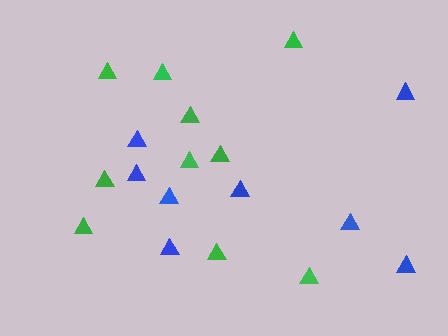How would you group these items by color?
There are 2 groups: one group of green triangles (10) and one group of blue triangles (8).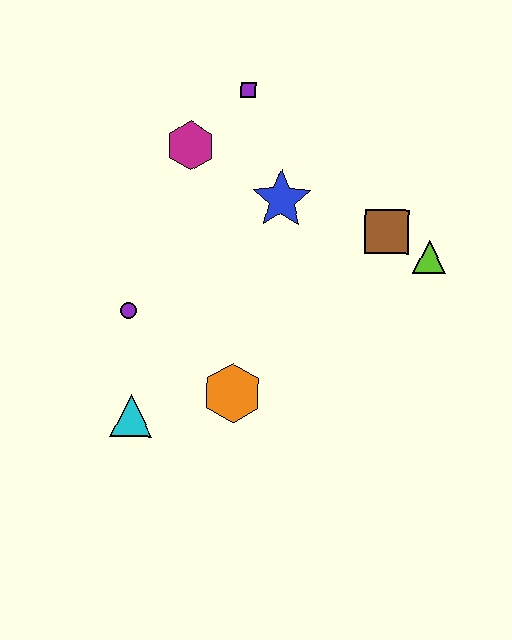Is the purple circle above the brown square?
No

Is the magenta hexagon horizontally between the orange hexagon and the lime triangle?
No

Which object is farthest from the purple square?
The cyan triangle is farthest from the purple square.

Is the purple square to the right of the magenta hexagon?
Yes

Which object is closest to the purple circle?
The cyan triangle is closest to the purple circle.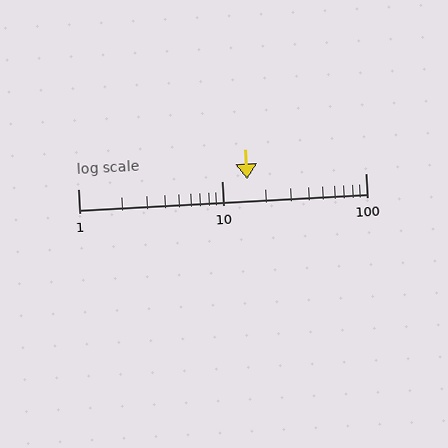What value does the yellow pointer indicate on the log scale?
The pointer indicates approximately 15.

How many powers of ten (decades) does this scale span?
The scale spans 2 decades, from 1 to 100.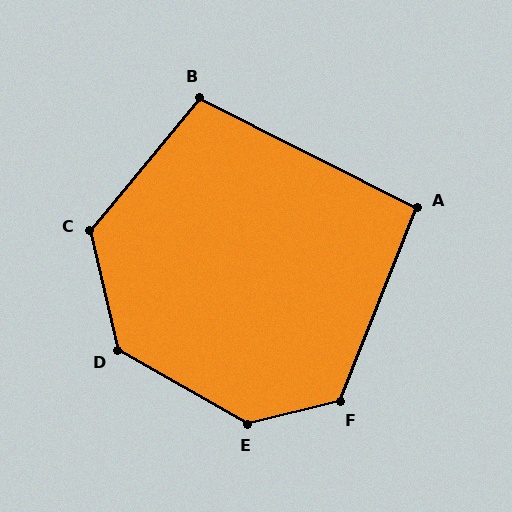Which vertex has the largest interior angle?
E, at approximately 137 degrees.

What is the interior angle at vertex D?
Approximately 132 degrees (obtuse).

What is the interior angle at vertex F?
Approximately 125 degrees (obtuse).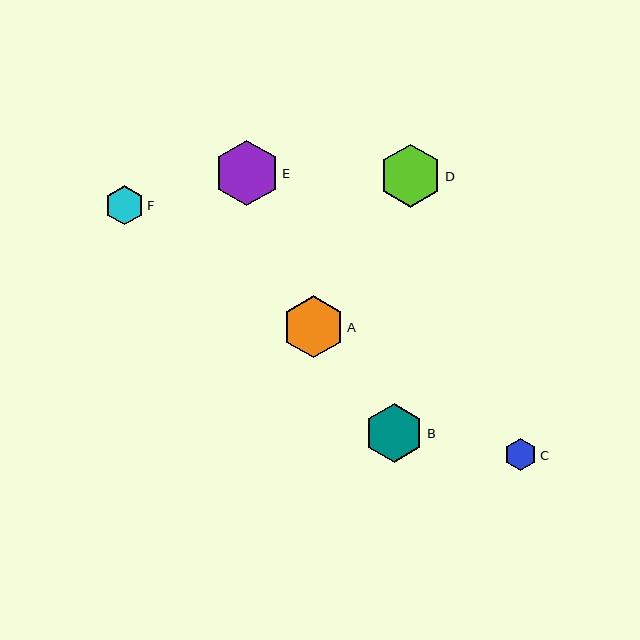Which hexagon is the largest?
Hexagon E is the largest with a size of approximately 66 pixels.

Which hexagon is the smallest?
Hexagon C is the smallest with a size of approximately 32 pixels.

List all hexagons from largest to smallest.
From largest to smallest: E, D, A, B, F, C.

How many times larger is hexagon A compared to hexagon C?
Hexagon A is approximately 1.9 times the size of hexagon C.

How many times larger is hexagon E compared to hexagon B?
Hexagon E is approximately 1.1 times the size of hexagon B.